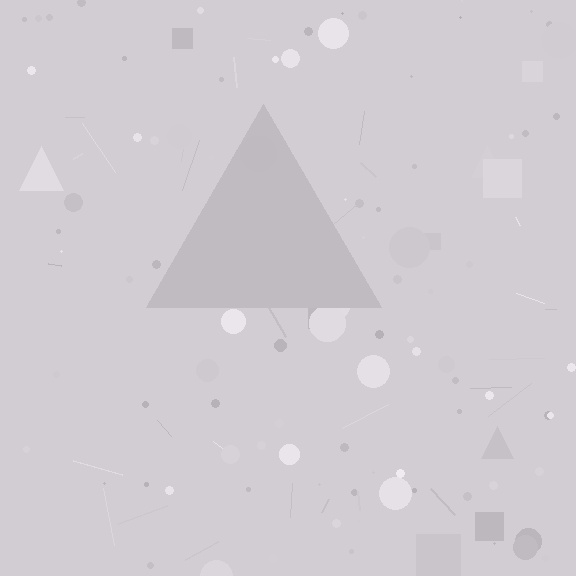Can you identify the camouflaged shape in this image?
The camouflaged shape is a triangle.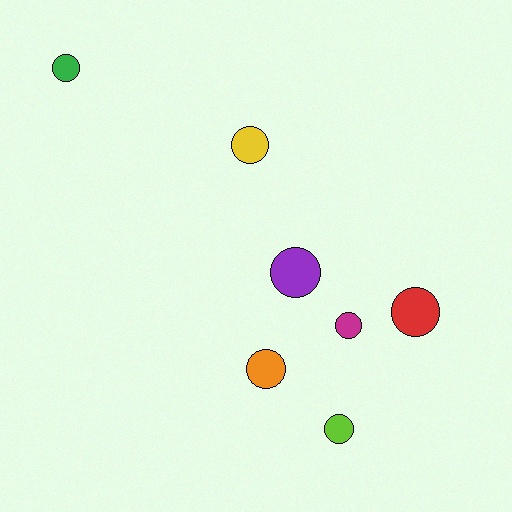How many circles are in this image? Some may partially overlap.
There are 7 circles.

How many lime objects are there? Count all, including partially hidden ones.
There is 1 lime object.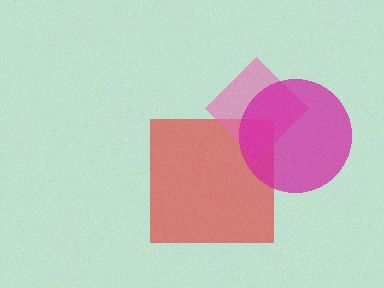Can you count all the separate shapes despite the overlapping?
Yes, there are 3 separate shapes.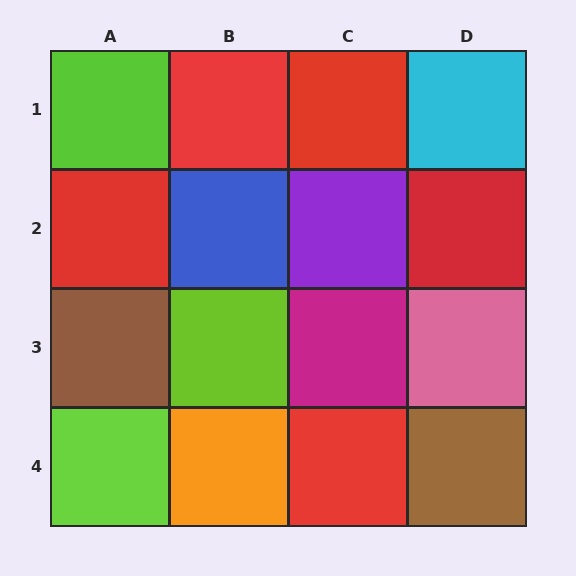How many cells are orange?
1 cell is orange.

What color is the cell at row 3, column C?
Magenta.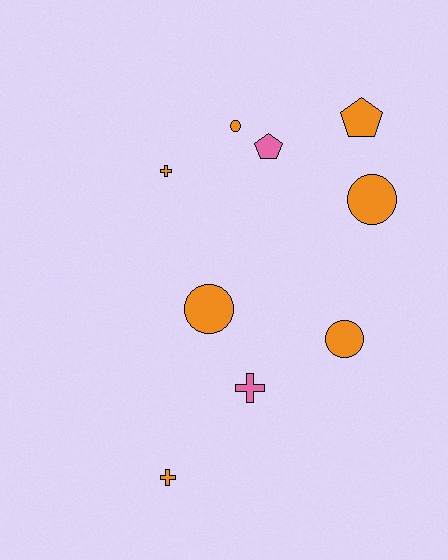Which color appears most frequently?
Orange, with 7 objects.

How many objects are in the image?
There are 9 objects.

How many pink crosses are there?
There is 1 pink cross.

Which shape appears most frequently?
Circle, with 4 objects.